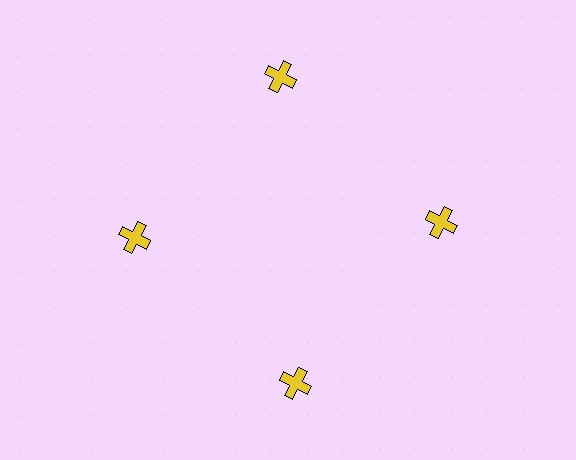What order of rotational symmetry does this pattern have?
This pattern has 4-fold rotational symmetry.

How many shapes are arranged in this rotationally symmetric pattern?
There are 4 shapes, arranged in 4 groups of 1.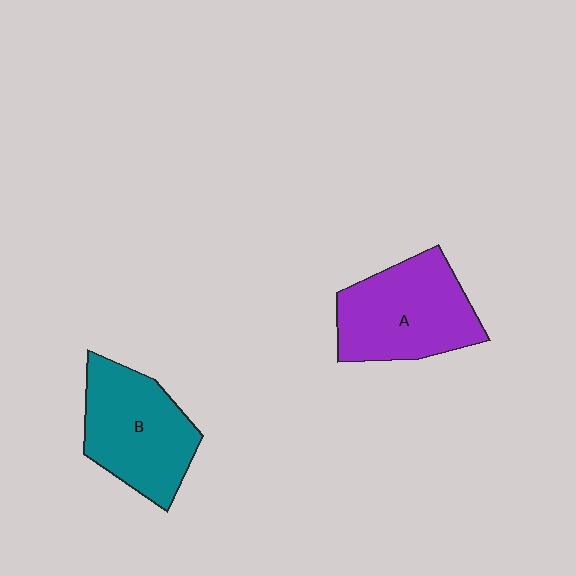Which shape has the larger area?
Shape A (purple).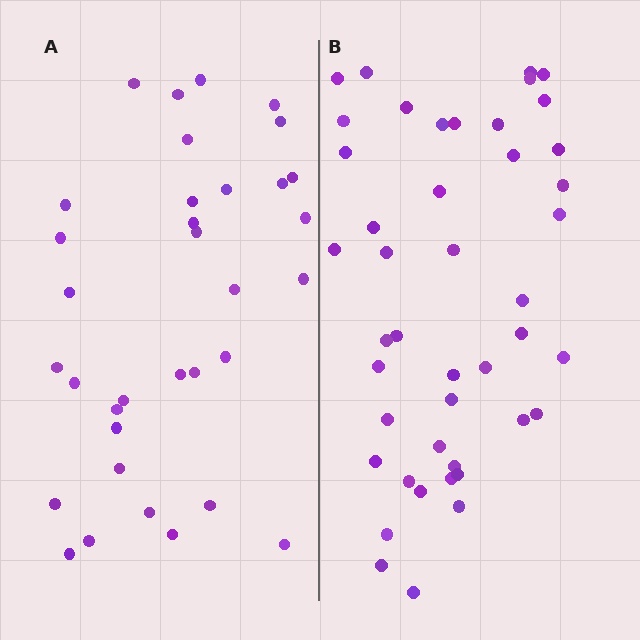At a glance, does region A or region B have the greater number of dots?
Region B (the right region) has more dots.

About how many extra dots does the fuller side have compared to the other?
Region B has roughly 10 or so more dots than region A.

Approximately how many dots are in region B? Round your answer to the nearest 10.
About 40 dots. (The exact count is 44, which rounds to 40.)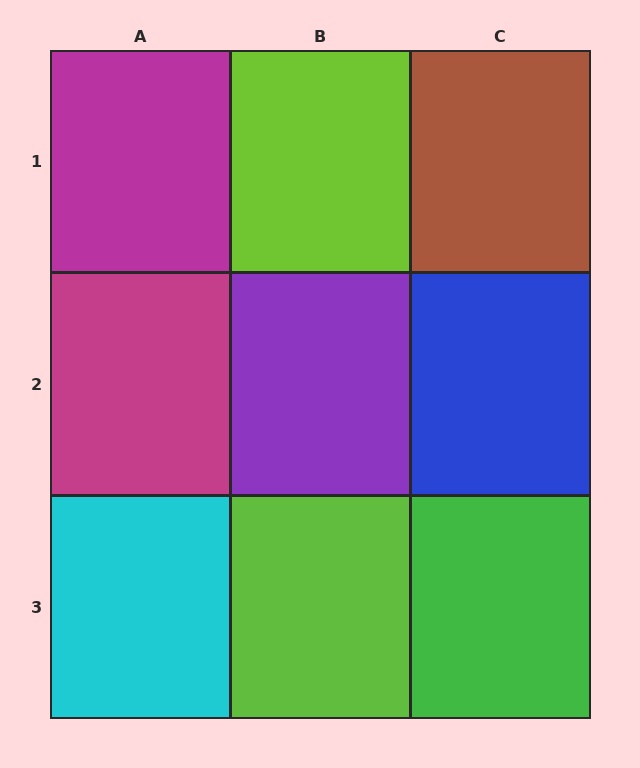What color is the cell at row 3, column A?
Cyan.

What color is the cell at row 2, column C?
Blue.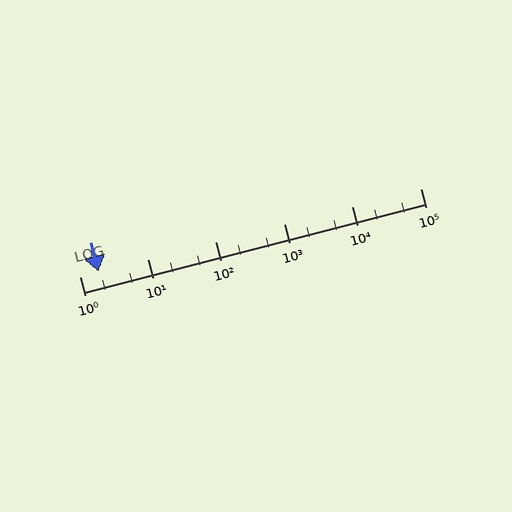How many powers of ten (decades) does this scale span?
The scale spans 5 decades, from 1 to 100000.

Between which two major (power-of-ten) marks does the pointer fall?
The pointer is between 1 and 10.